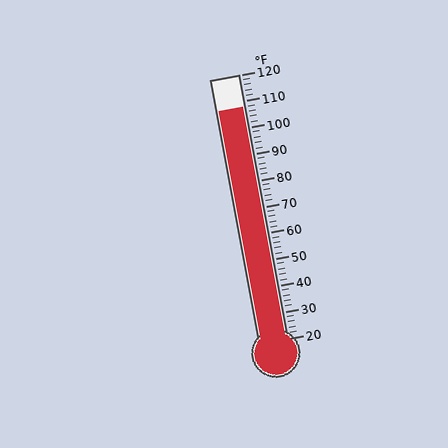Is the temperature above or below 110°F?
The temperature is below 110°F.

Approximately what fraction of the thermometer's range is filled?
The thermometer is filled to approximately 90% of its range.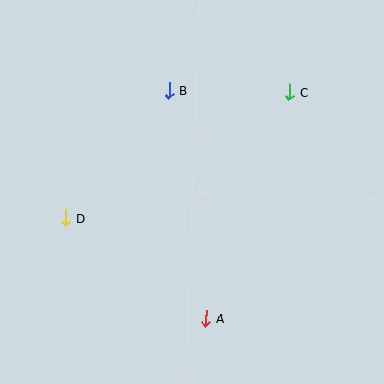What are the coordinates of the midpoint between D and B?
The midpoint between D and B is at (117, 154).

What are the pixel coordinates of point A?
Point A is at (206, 318).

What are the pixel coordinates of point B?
Point B is at (169, 90).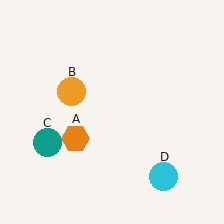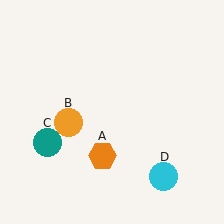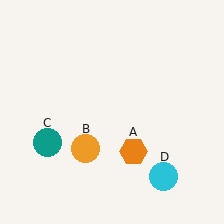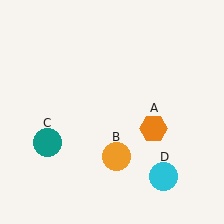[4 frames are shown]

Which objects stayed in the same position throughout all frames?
Teal circle (object C) and cyan circle (object D) remained stationary.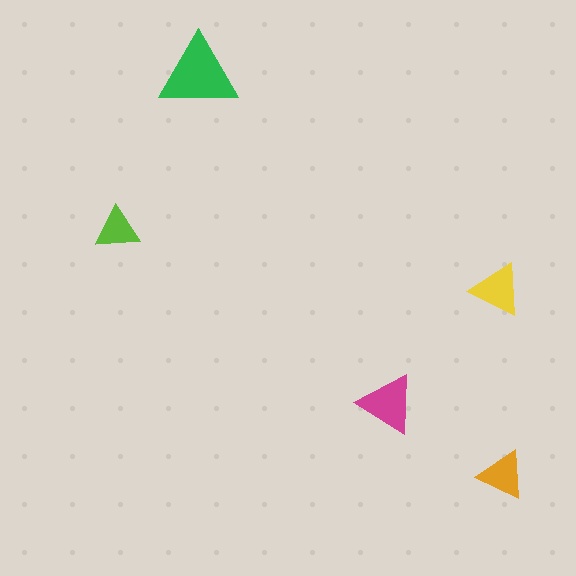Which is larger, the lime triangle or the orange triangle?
The orange one.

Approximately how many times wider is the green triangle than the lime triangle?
About 2 times wider.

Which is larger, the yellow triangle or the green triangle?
The green one.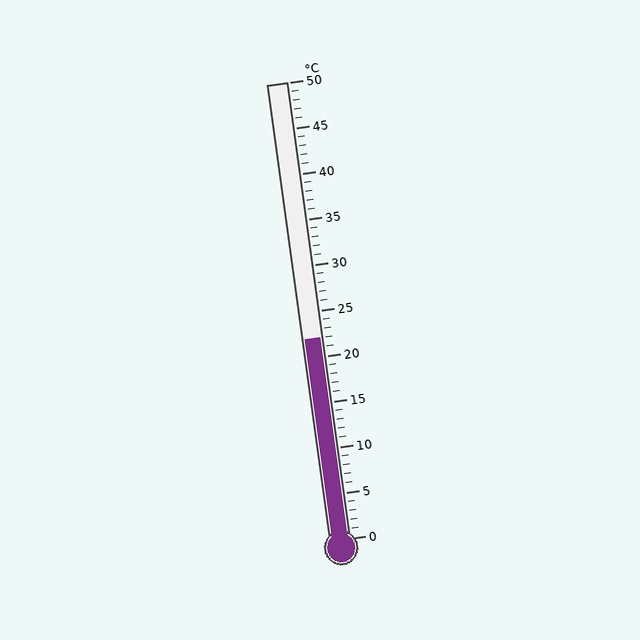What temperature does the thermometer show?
The thermometer shows approximately 22°C.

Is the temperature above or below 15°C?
The temperature is above 15°C.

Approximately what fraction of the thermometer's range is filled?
The thermometer is filled to approximately 45% of its range.